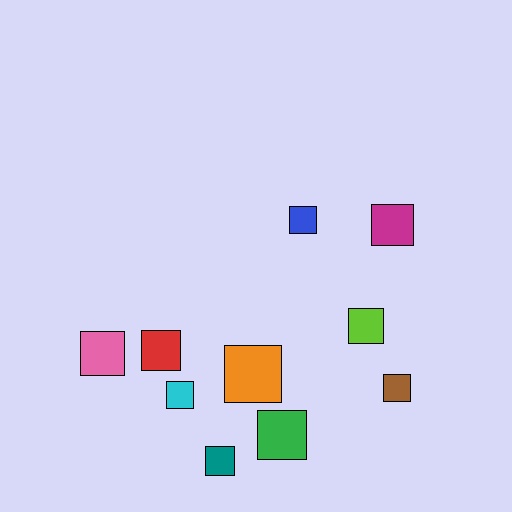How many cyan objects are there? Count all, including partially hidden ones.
There is 1 cyan object.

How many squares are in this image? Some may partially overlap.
There are 10 squares.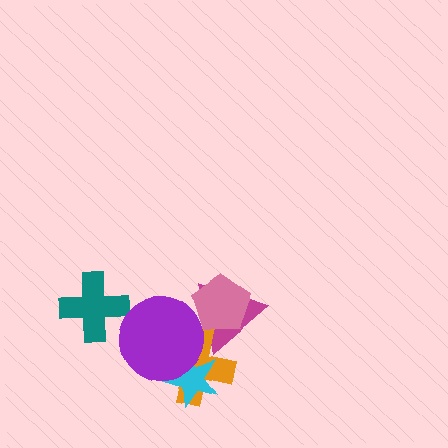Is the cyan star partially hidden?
Yes, it is partially covered by another shape.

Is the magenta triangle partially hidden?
Yes, it is partially covered by another shape.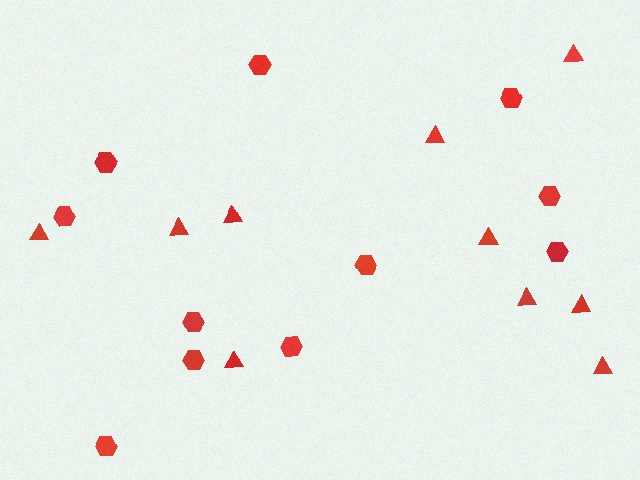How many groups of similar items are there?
There are 2 groups: one group of triangles (10) and one group of hexagons (11).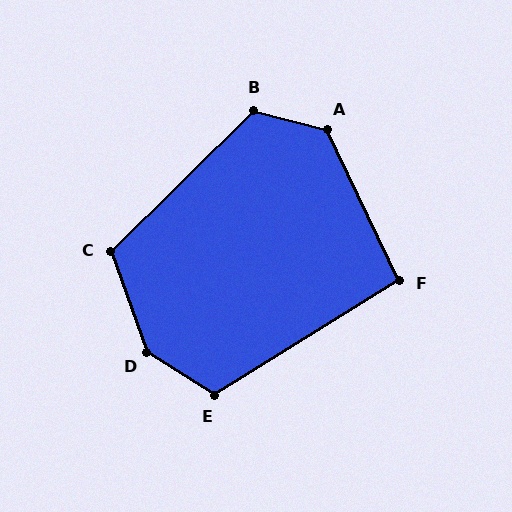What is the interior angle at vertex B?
Approximately 121 degrees (obtuse).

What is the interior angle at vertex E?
Approximately 115 degrees (obtuse).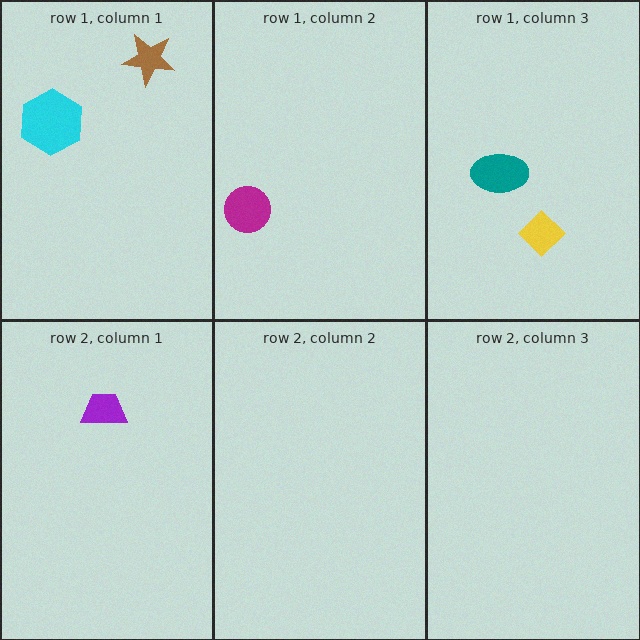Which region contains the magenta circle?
The row 1, column 2 region.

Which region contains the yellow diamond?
The row 1, column 3 region.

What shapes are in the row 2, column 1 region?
The purple trapezoid.